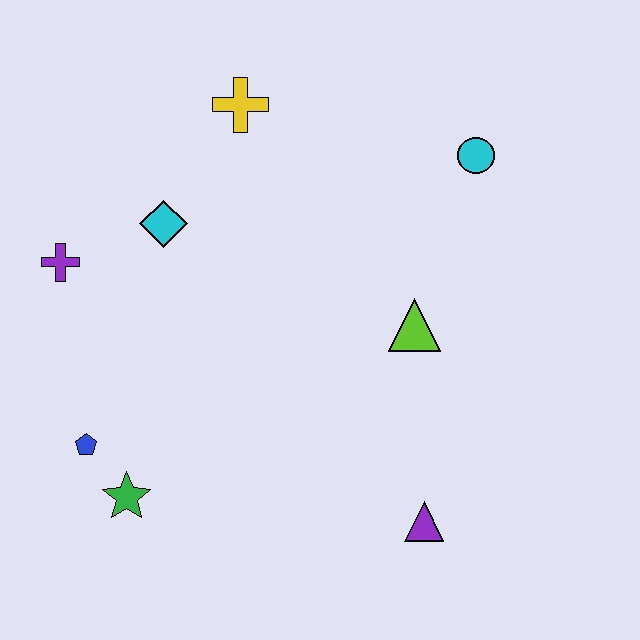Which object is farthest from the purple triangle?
The yellow cross is farthest from the purple triangle.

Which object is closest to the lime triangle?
The cyan circle is closest to the lime triangle.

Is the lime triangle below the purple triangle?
No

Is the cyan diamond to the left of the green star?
No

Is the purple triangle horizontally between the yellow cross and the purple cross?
No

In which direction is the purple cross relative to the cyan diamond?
The purple cross is to the left of the cyan diamond.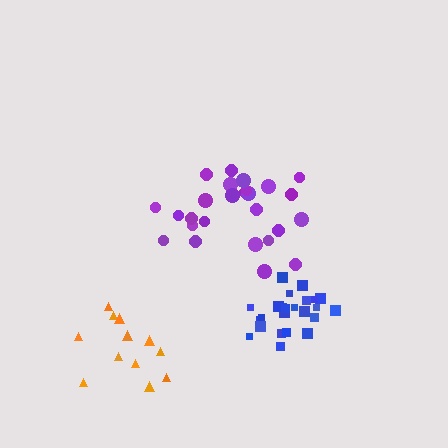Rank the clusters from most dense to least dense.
blue, purple, orange.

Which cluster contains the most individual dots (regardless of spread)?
Purple (26).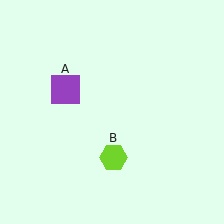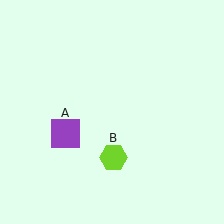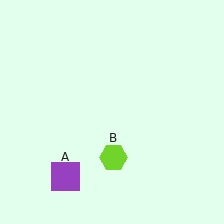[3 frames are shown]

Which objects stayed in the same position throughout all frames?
Lime hexagon (object B) remained stationary.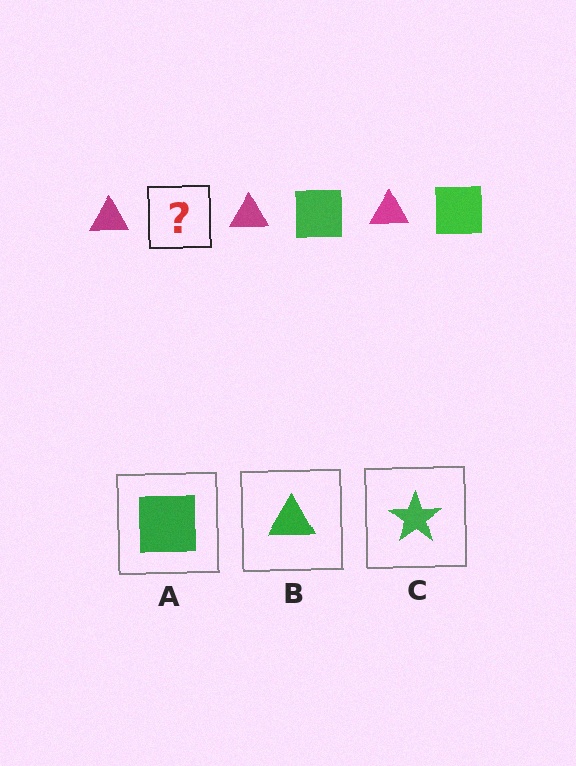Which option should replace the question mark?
Option A.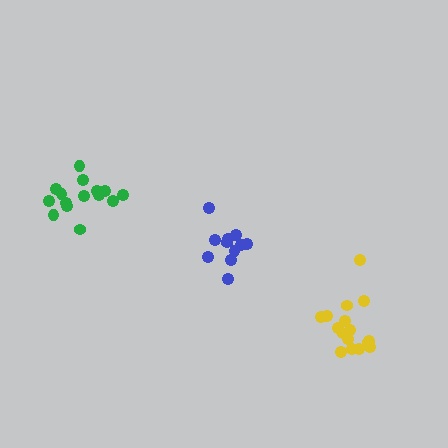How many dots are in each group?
Group 1: 15 dots, Group 2: 16 dots, Group 3: 11 dots (42 total).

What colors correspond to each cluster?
The clusters are colored: green, yellow, blue.